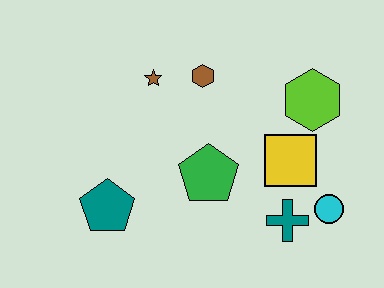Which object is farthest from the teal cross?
The brown star is farthest from the teal cross.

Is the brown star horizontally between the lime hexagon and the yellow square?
No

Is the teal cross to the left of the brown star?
No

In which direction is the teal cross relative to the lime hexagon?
The teal cross is below the lime hexagon.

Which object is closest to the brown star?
The brown hexagon is closest to the brown star.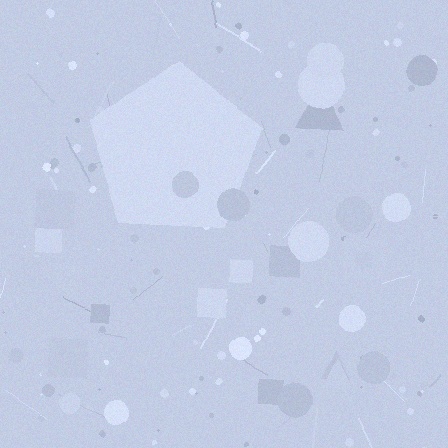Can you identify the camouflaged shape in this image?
The camouflaged shape is a pentagon.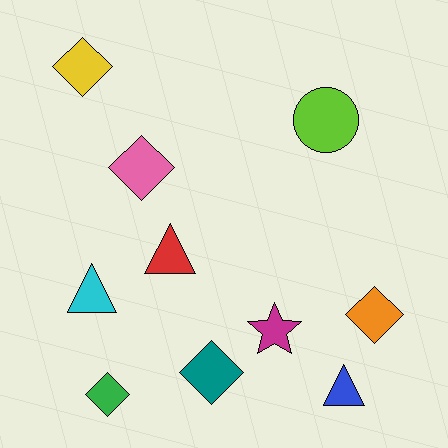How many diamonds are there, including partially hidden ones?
There are 5 diamonds.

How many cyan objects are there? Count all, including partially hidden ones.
There is 1 cyan object.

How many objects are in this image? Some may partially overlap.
There are 10 objects.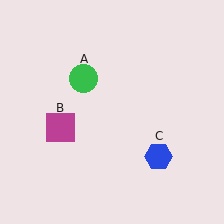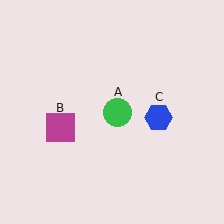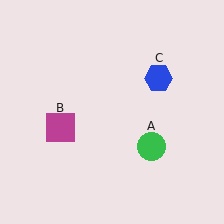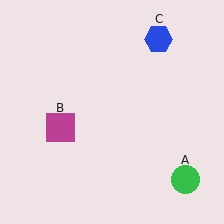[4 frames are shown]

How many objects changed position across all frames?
2 objects changed position: green circle (object A), blue hexagon (object C).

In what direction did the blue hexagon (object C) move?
The blue hexagon (object C) moved up.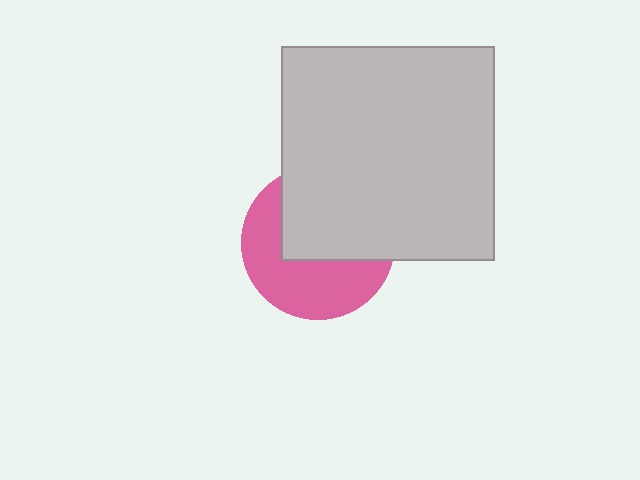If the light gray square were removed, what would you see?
You would see the complete pink circle.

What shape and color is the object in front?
The object in front is a light gray square.